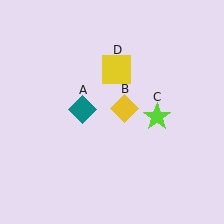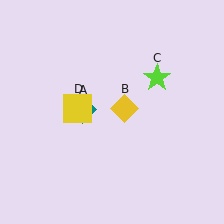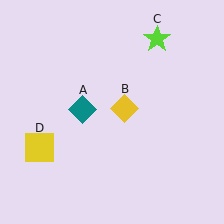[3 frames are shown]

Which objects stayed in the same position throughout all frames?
Teal diamond (object A) and yellow diamond (object B) remained stationary.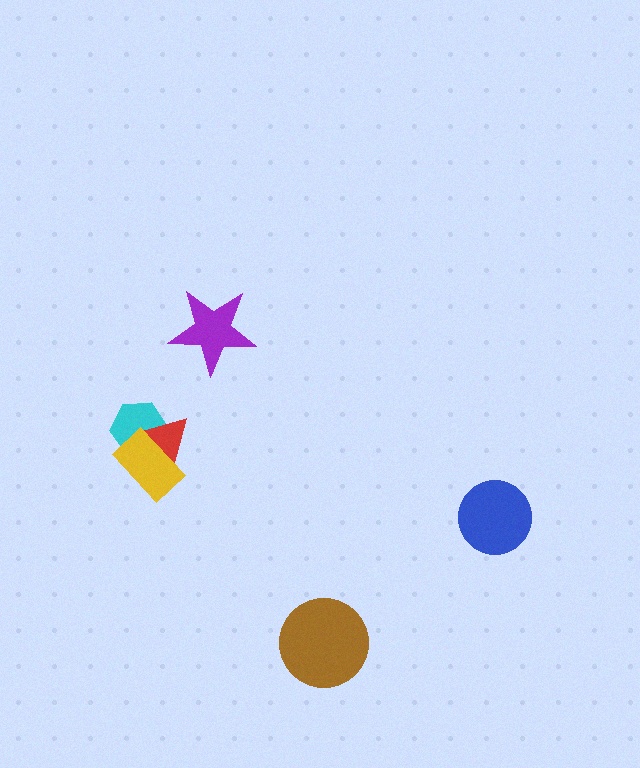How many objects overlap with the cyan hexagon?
2 objects overlap with the cyan hexagon.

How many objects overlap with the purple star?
0 objects overlap with the purple star.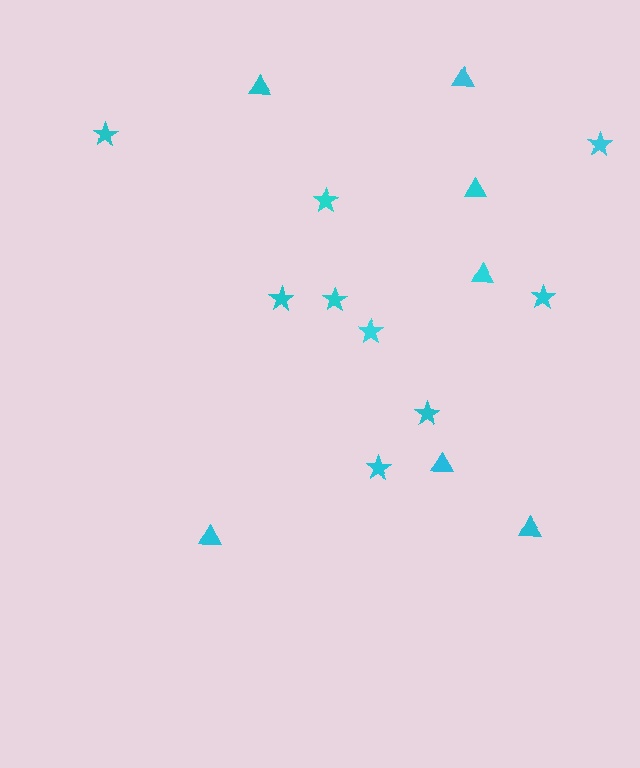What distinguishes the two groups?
There are 2 groups: one group of triangles (7) and one group of stars (9).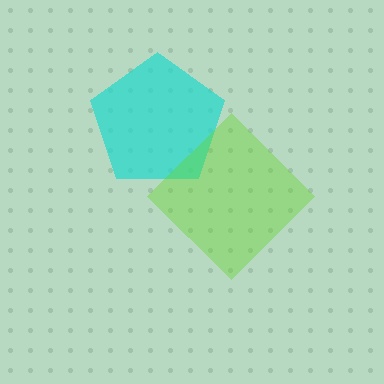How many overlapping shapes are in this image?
There are 2 overlapping shapes in the image.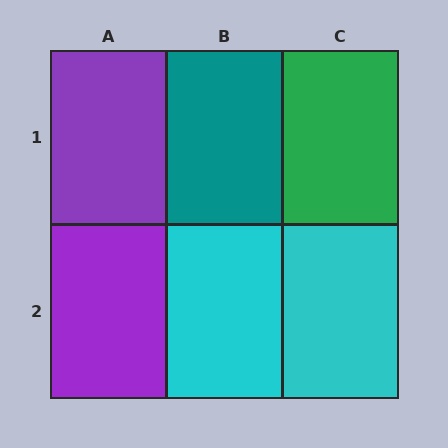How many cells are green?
1 cell is green.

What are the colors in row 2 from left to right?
Purple, cyan, cyan.